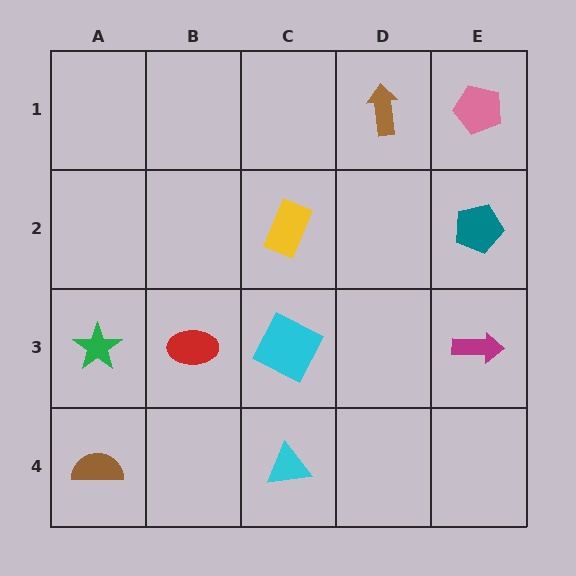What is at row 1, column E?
A pink pentagon.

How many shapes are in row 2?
2 shapes.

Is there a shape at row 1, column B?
No, that cell is empty.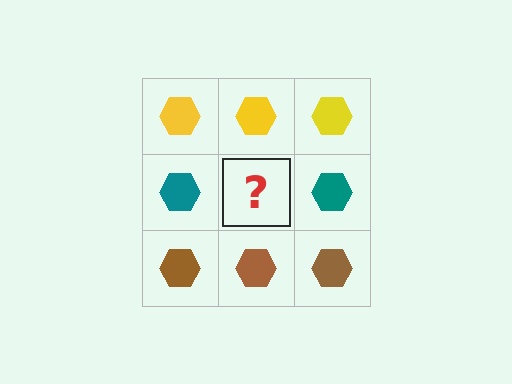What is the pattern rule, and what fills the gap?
The rule is that each row has a consistent color. The gap should be filled with a teal hexagon.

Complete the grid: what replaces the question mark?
The question mark should be replaced with a teal hexagon.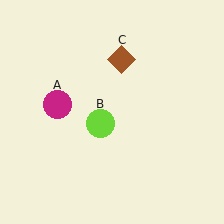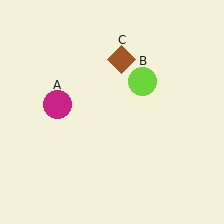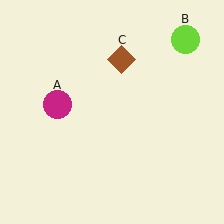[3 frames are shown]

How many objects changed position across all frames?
1 object changed position: lime circle (object B).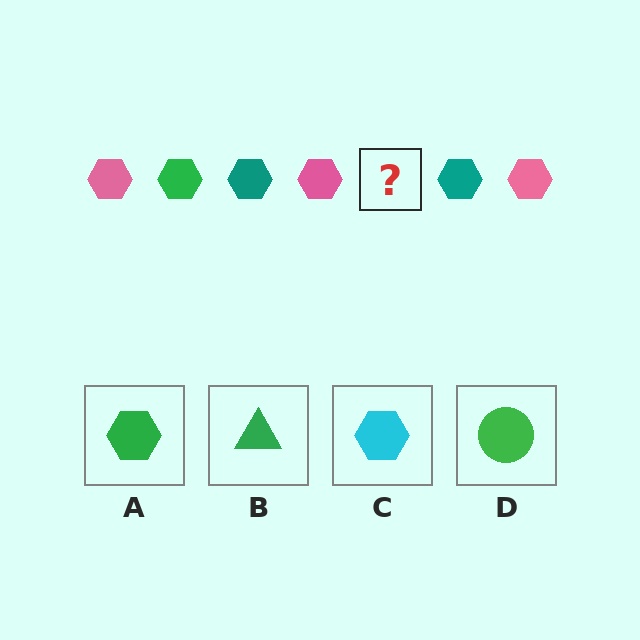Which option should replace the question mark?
Option A.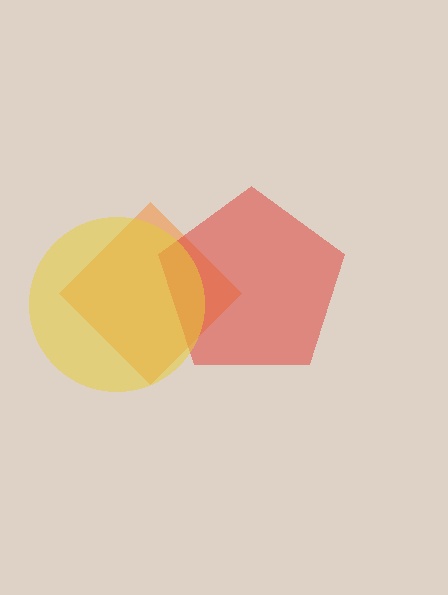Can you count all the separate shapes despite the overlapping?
Yes, there are 3 separate shapes.